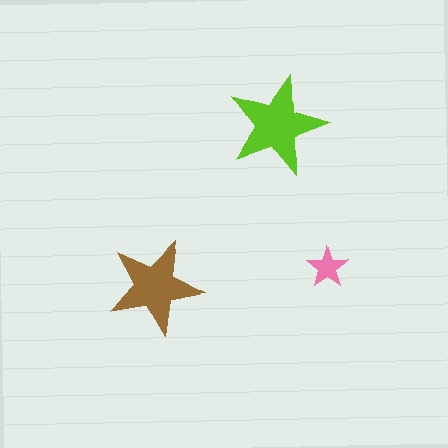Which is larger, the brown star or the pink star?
The brown one.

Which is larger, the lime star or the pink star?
The lime one.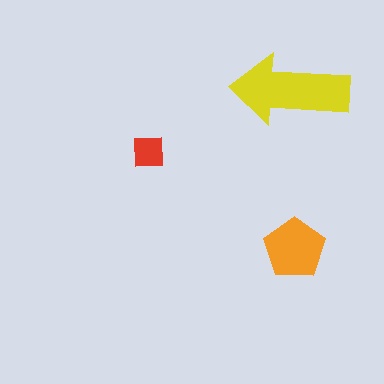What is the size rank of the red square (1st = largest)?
3rd.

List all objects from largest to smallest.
The yellow arrow, the orange pentagon, the red square.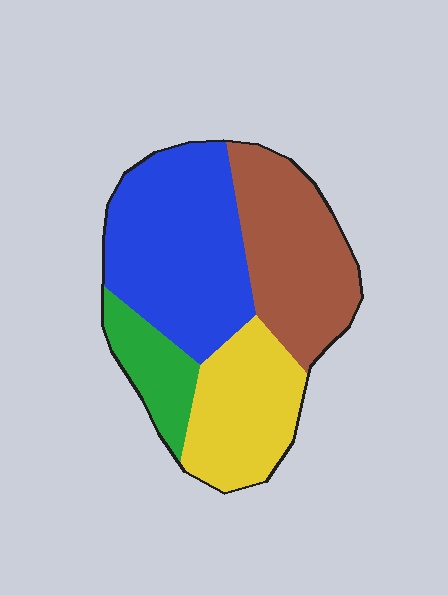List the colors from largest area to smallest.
From largest to smallest: blue, brown, yellow, green.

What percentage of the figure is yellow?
Yellow covers about 25% of the figure.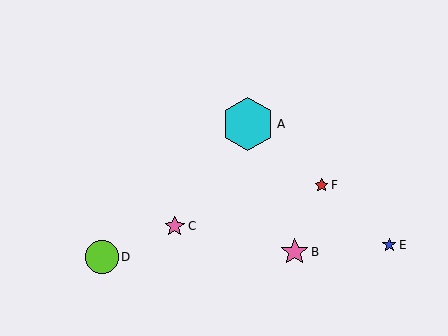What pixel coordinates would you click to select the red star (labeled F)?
Click at (321, 185) to select the red star F.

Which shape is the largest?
The cyan hexagon (labeled A) is the largest.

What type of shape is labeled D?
Shape D is a lime circle.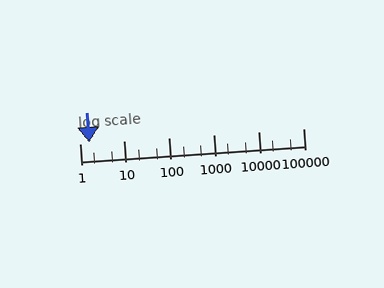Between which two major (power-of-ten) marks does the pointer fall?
The pointer is between 1 and 10.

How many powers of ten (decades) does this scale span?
The scale spans 5 decades, from 1 to 100000.